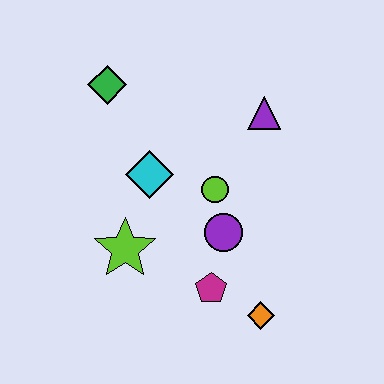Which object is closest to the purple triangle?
The lime circle is closest to the purple triangle.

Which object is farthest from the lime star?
The purple triangle is farthest from the lime star.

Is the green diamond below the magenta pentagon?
No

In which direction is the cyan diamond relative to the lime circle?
The cyan diamond is to the left of the lime circle.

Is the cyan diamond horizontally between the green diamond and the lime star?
No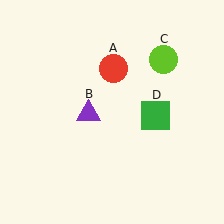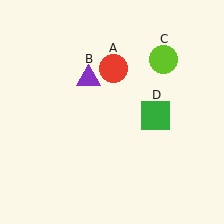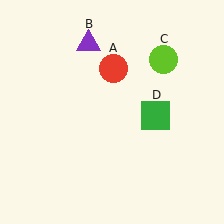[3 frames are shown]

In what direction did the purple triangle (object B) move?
The purple triangle (object B) moved up.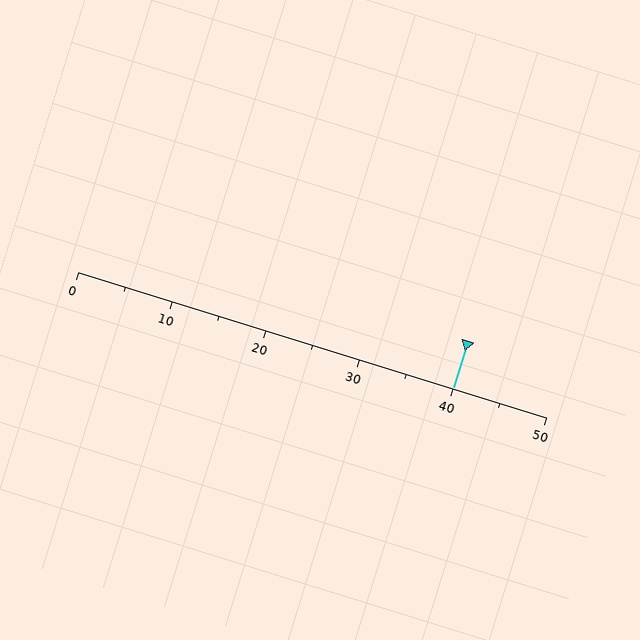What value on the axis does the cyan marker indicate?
The marker indicates approximately 40.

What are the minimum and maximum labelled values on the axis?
The axis runs from 0 to 50.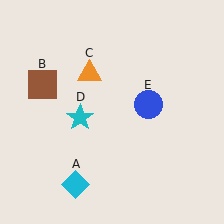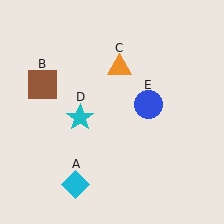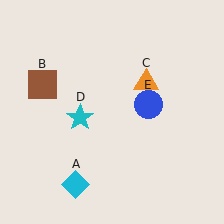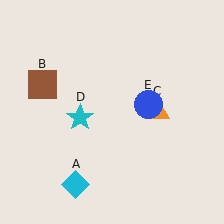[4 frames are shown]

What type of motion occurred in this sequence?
The orange triangle (object C) rotated clockwise around the center of the scene.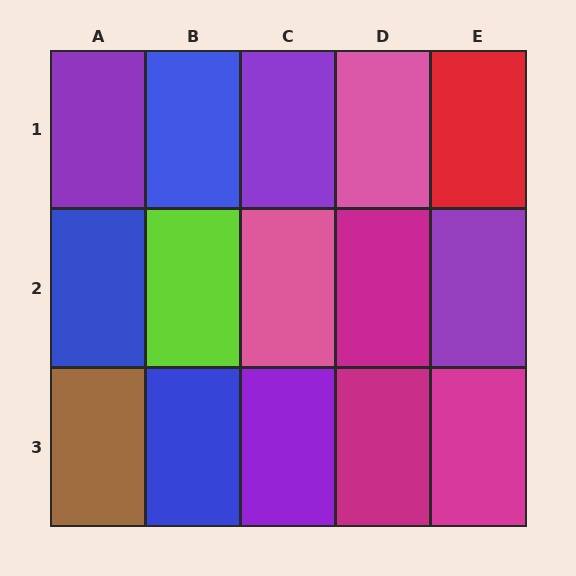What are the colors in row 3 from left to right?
Brown, blue, purple, magenta, magenta.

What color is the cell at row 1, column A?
Purple.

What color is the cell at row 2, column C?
Pink.